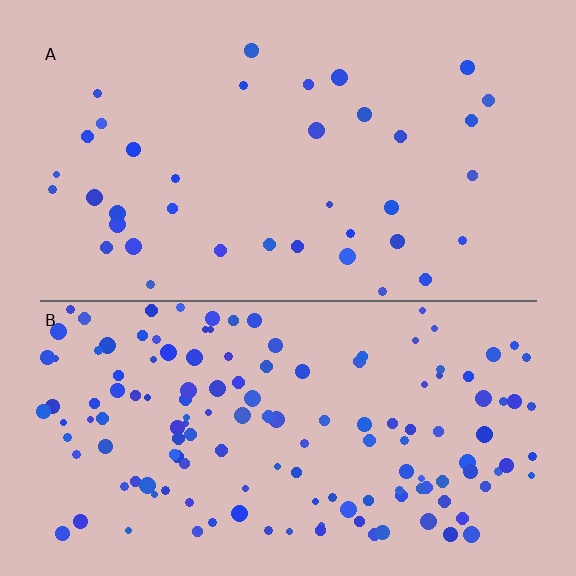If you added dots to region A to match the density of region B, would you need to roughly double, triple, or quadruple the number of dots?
Approximately quadruple.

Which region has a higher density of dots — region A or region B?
B (the bottom).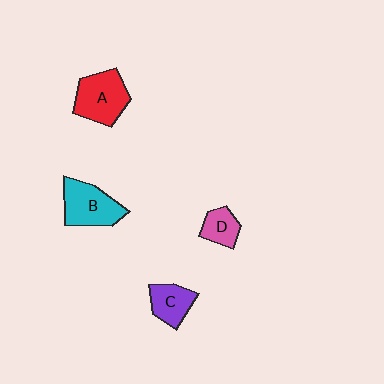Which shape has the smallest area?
Shape D (pink).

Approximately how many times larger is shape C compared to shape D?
Approximately 1.2 times.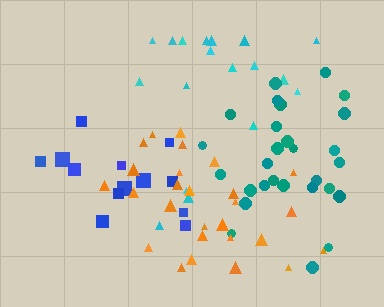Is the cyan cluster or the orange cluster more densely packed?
Orange.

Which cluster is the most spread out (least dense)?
Cyan.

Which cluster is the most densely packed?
Orange.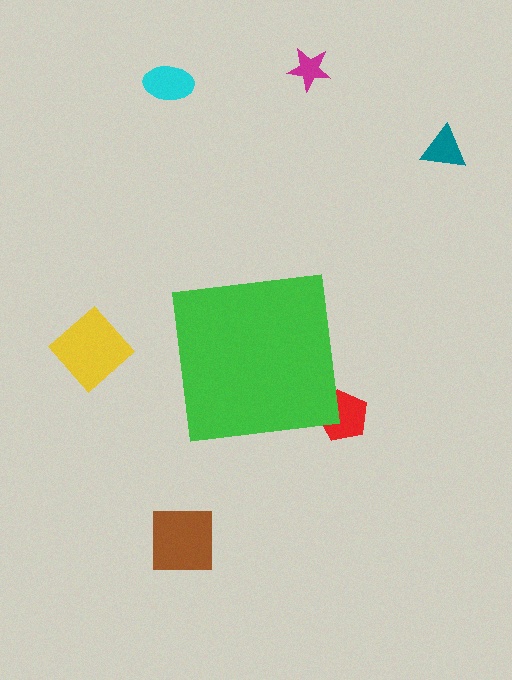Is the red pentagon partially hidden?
Yes, the red pentagon is partially hidden behind the green square.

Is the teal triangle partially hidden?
No, the teal triangle is fully visible.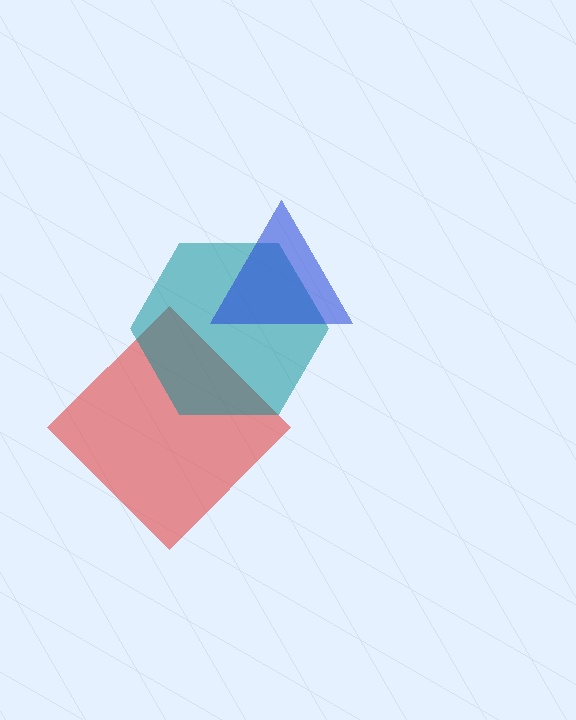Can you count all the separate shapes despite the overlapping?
Yes, there are 3 separate shapes.